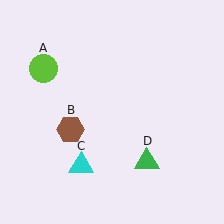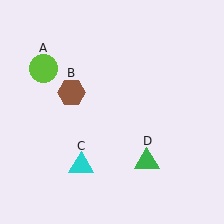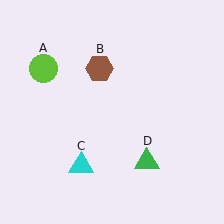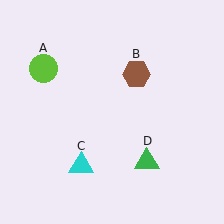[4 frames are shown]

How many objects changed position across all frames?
1 object changed position: brown hexagon (object B).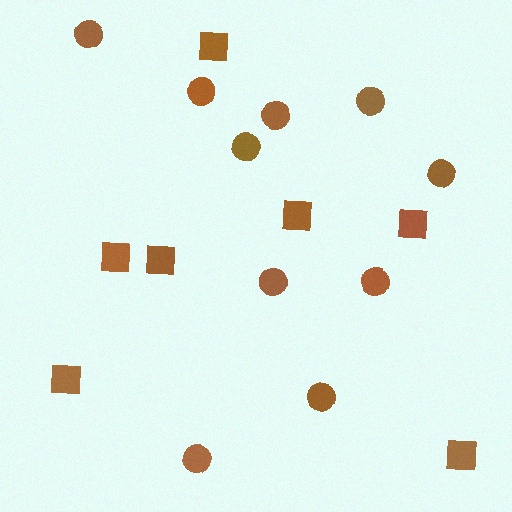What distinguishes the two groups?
There are 2 groups: one group of squares (7) and one group of circles (10).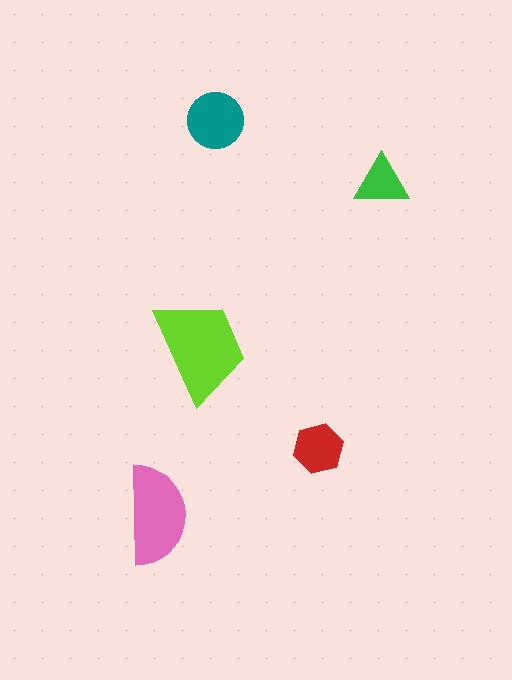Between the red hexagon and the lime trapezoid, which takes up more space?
The lime trapezoid.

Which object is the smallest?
The green triangle.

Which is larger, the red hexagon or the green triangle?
The red hexagon.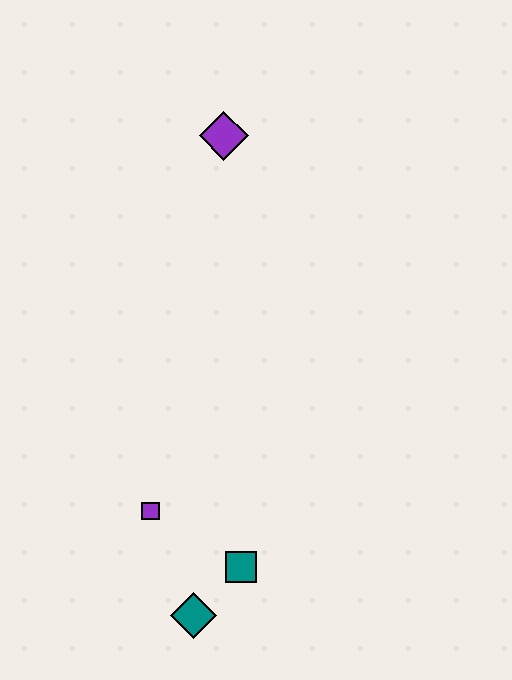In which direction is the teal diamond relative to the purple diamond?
The teal diamond is below the purple diamond.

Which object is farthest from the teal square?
The purple diamond is farthest from the teal square.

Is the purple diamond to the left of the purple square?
No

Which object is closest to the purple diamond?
The purple square is closest to the purple diamond.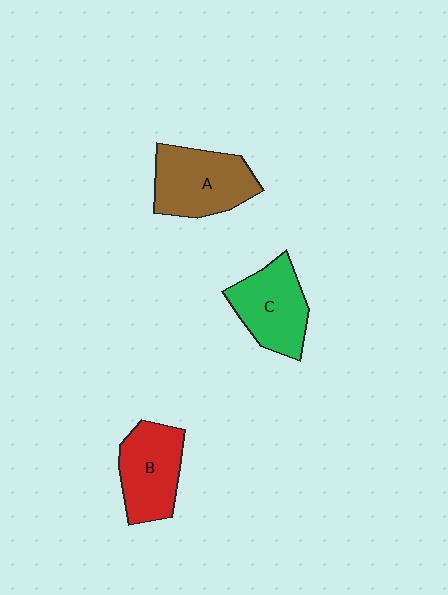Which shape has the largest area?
Shape A (brown).